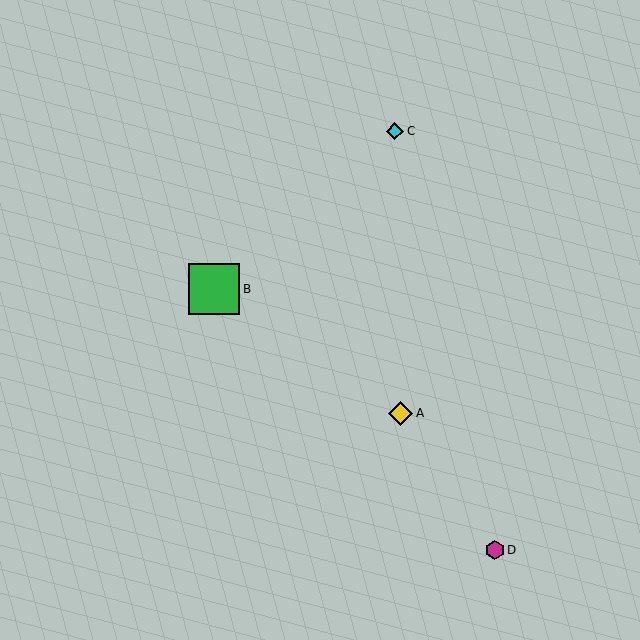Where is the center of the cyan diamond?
The center of the cyan diamond is at (395, 131).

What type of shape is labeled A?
Shape A is a yellow diamond.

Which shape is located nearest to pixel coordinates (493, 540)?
The magenta hexagon (labeled D) at (495, 550) is nearest to that location.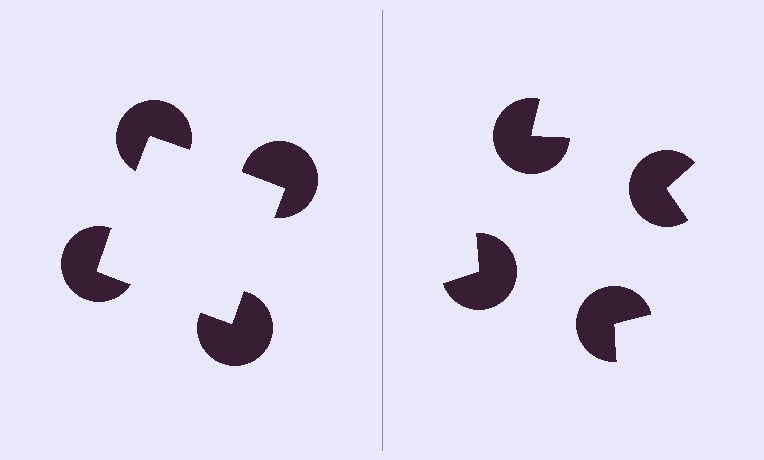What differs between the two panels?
The pac-man discs are positioned identically on both sides; only the wedge orientations differ. On the left they align to a square; on the right they are misaligned.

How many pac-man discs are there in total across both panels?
8 — 4 on each side.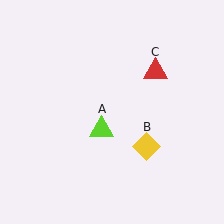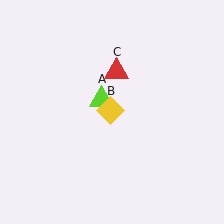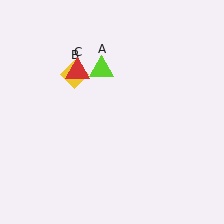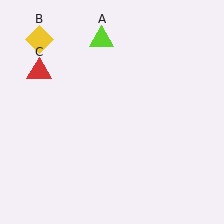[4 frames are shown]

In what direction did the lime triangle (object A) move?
The lime triangle (object A) moved up.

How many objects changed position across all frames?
3 objects changed position: lime triangle (object A), yellow diamond (object B), red triangle (object C).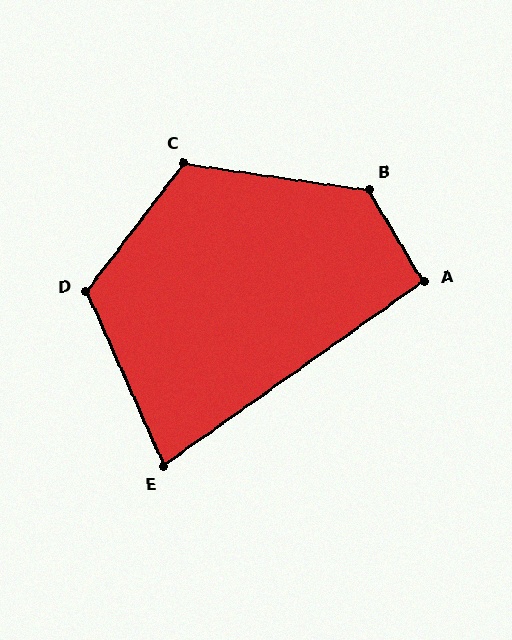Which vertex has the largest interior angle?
B, at approximately 129 degrees.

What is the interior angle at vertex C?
Approximately 119 degrees (obtuse).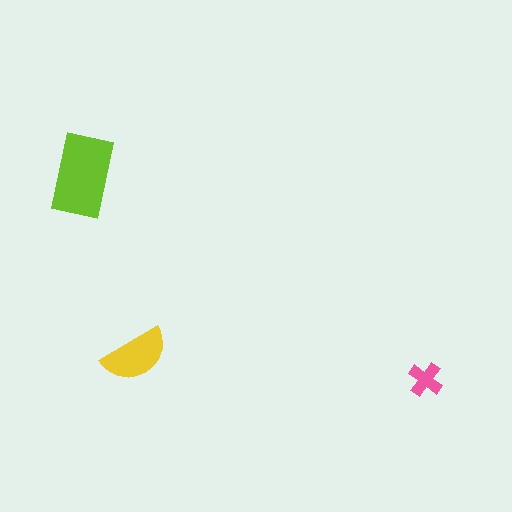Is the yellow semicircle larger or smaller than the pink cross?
Larger.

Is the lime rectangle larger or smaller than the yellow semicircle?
Larger.